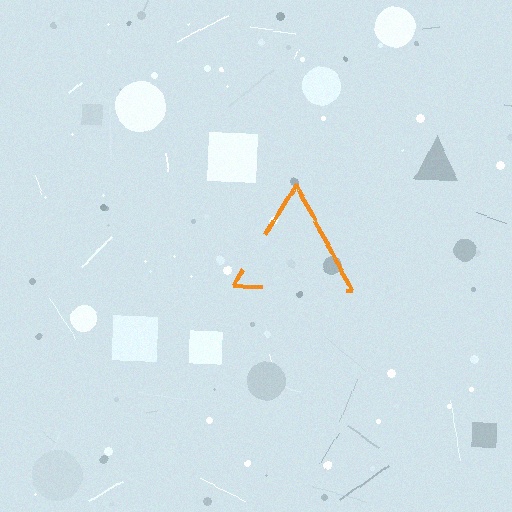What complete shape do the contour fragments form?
The contour fragments form a triangle.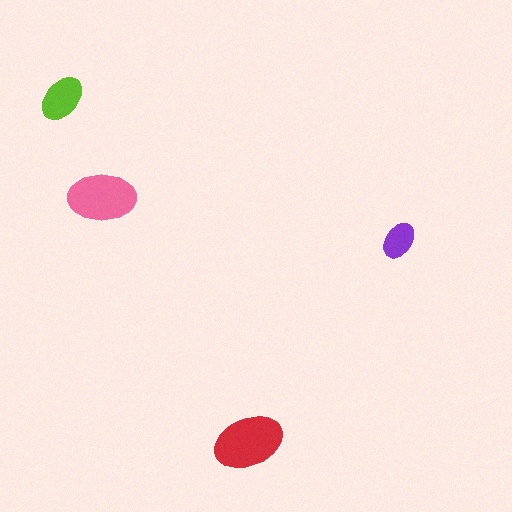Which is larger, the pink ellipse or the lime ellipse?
The pink one.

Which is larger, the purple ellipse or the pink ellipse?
The pink one.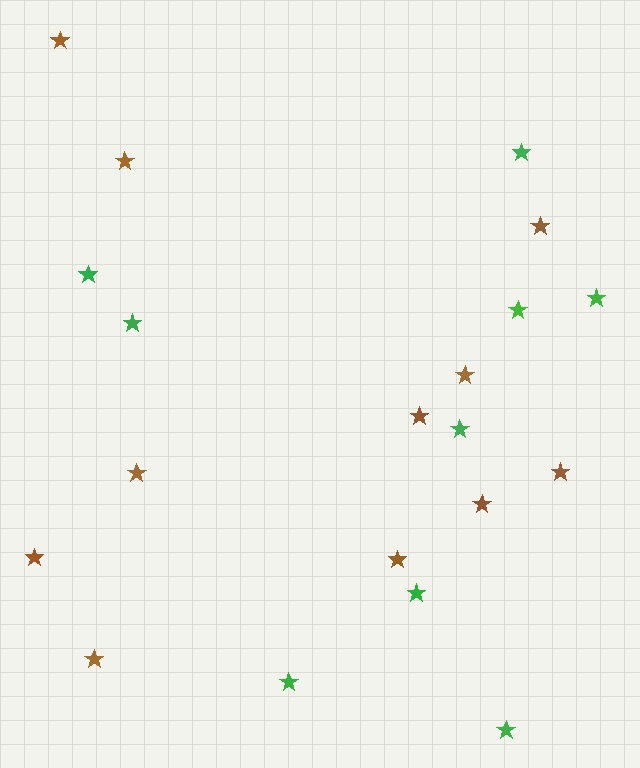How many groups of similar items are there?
There are 2 groups: one group of green stars (9) and one group of brown stars (11).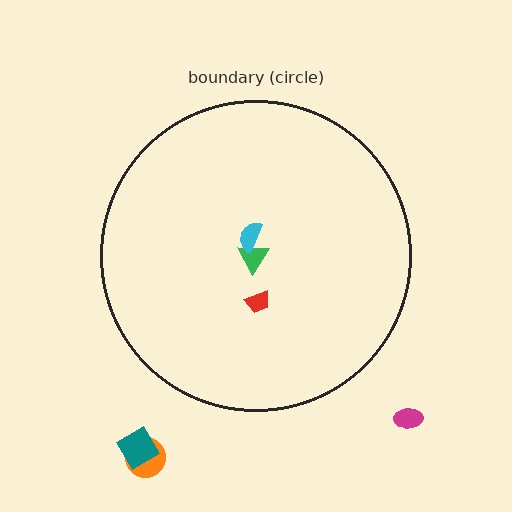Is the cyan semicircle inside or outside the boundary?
Inside.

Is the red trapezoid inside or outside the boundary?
Inside.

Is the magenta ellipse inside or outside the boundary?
Outside.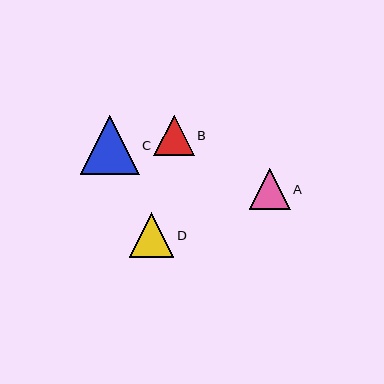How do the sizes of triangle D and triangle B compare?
Triangle D and triangle B are approximately the same size.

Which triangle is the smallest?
Triangle B is the smallest with a size of approximately 41 pixels.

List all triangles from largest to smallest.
From largest to smallest: C, D, A, B.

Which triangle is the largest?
Triangle C is the largest with a size of approximately 59 pixels.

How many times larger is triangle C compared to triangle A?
Triangle C is approximately 1.4 times the size of triangle A.